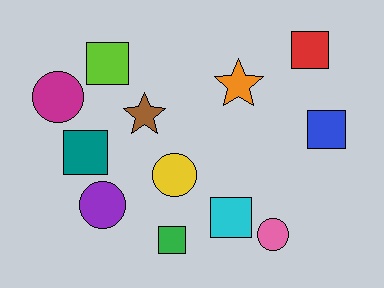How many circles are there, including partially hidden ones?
There are 4 circles.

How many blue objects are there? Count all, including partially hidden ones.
There is 1 blue object.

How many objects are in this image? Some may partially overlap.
There are 12 objects.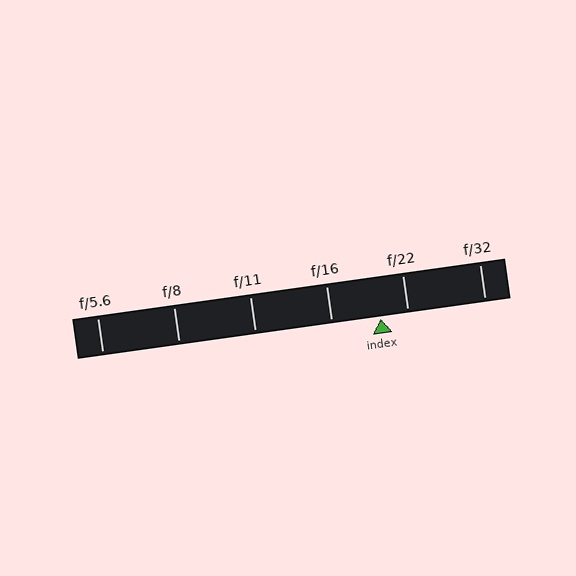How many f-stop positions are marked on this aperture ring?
There are 6 f-stop positions marked.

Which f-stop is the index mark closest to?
The index mark is closest to f/22.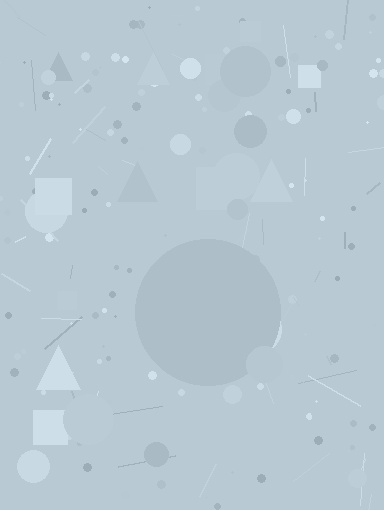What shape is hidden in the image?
A circle is hidden in the image.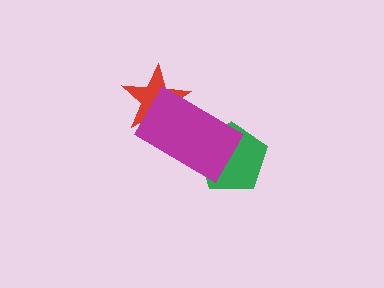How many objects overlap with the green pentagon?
1 object overlaps with the green pentagon.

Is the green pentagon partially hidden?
Yes, it is partially covered by another shape.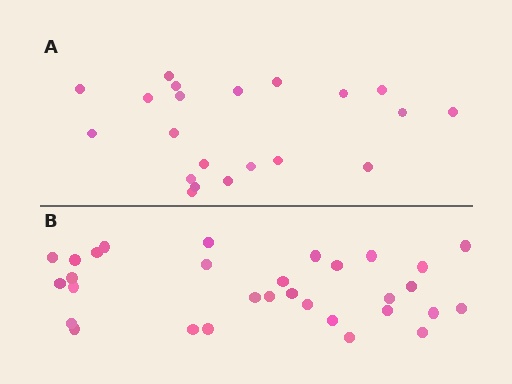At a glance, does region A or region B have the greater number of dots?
Region B (the bottom region) has more dots.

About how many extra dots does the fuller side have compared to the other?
Region B has roughly 10 or so more dots than region A.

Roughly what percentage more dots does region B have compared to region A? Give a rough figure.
About 50% more.